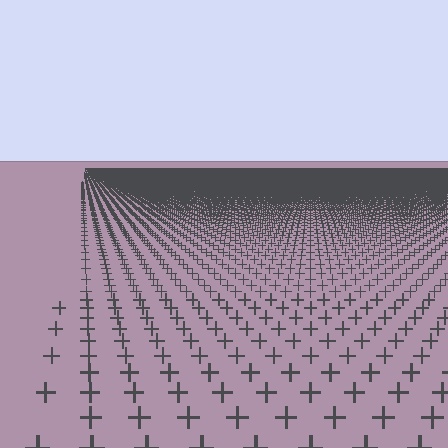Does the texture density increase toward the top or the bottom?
Density increases toward the top.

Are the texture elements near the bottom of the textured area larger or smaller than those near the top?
Larger. Near the bottom, elements are closer to the viewer and appear at a bigger on-screen size.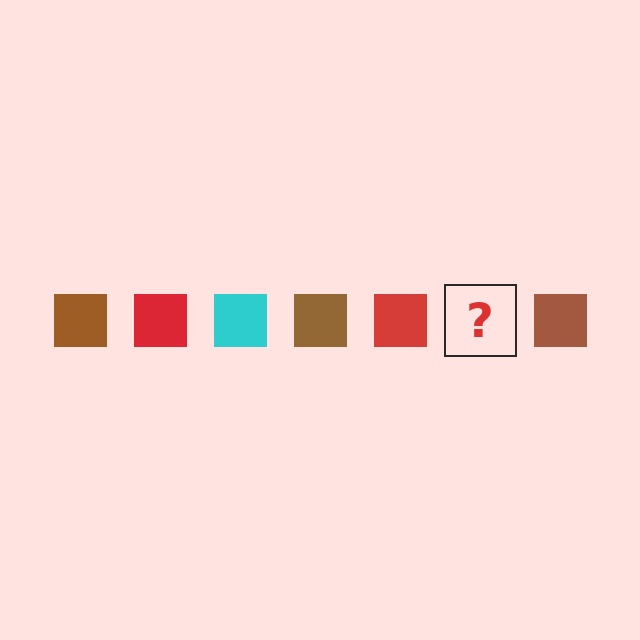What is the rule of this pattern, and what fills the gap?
The rule is that the pattern cycles through brown, red, cyan squares. The gap should be filled with a cyan square.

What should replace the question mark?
The question mark should be replaced with a cyan square.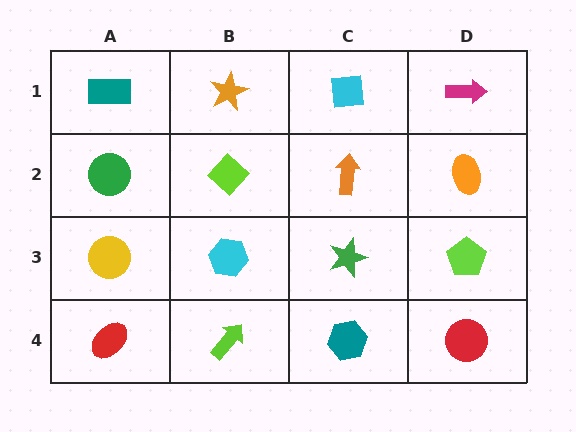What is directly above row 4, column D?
A lime pentagon.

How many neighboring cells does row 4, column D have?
2.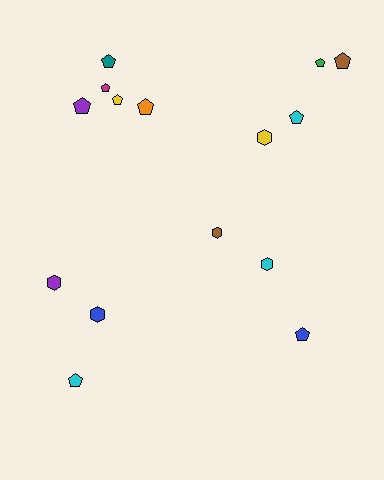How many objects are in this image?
There are 15 objects.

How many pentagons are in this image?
There are 10 pentagons.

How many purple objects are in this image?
There are 2 purple objects.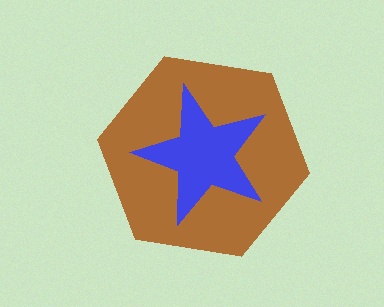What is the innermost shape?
The blue star.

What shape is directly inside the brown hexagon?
The blue star.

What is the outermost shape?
The brown hexagon.